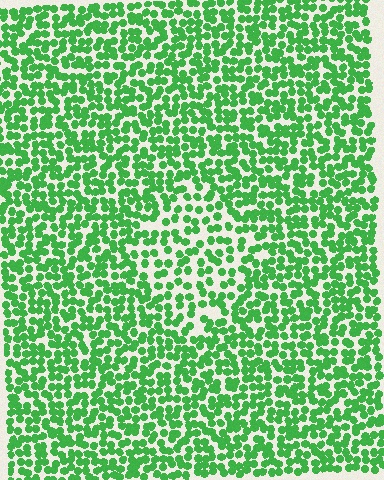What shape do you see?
I see a diamond.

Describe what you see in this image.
The image contains small green elements arranged at two different densities. A diamond-shaped region is visible where the elements are less densely packed than the surrounding area.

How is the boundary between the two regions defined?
The boundary is defined by a change in element density (approximately 1.6x ratio). All elements are the same color, size, and shape.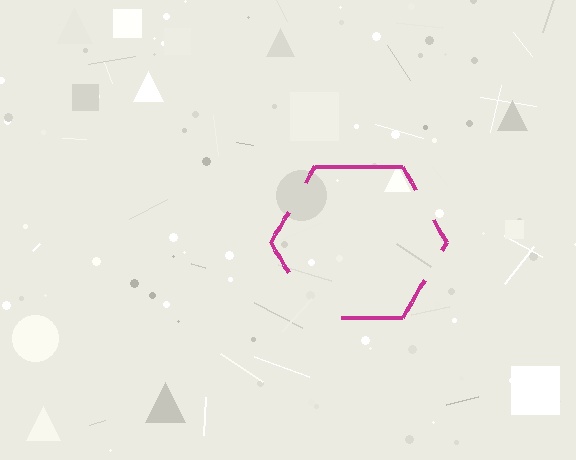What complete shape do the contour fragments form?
The contour fragments form a hexagon.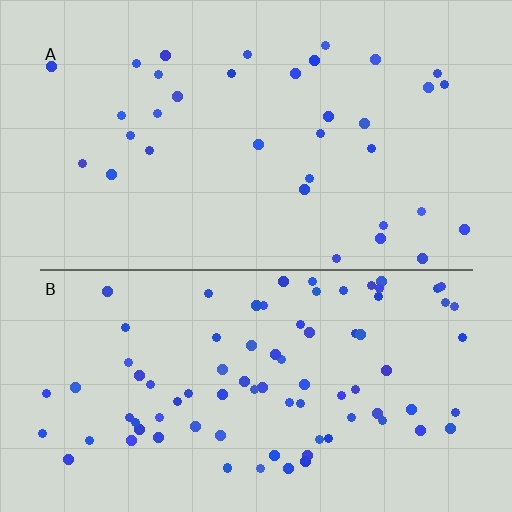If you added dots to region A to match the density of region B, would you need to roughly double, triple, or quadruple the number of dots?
Approximately double.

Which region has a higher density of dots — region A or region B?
B (the bottom).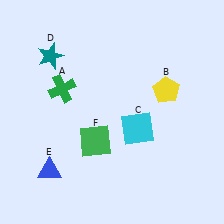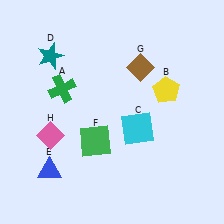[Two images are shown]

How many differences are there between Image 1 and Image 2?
There are 2 differences between the two images.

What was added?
A brown diamond (G), a pink diamond (H) were added in Image 2.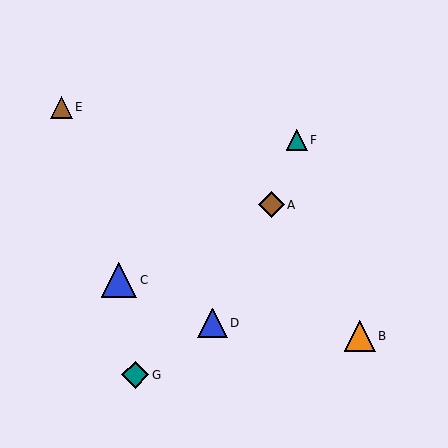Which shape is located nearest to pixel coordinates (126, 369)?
The teal diamond (labeled G) at (135, 375) is nearest to that location.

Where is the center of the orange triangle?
The center of the orange triangle is at (360, 336).